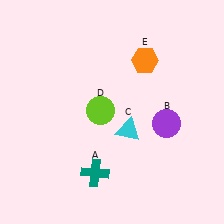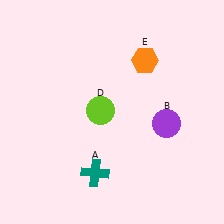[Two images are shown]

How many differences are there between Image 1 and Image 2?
There is 1 difference between the two images.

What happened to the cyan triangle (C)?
The cyan triangle (C) was removed in Image 2. It was in the bottom-right area of Image 1.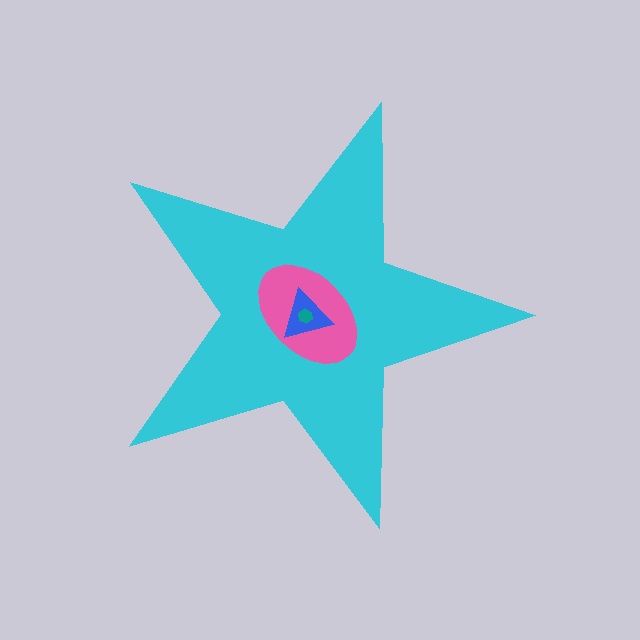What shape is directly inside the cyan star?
The pink ellipse.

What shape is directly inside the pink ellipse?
The blue triangle.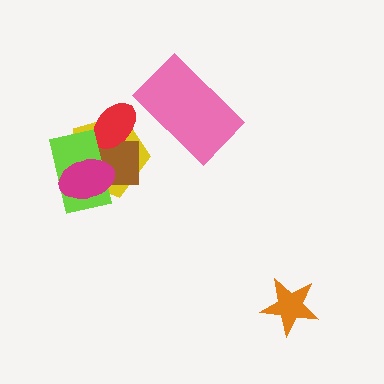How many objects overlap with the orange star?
0 objects overlap with the orange star.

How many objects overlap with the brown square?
4 objects overlap with the brown square.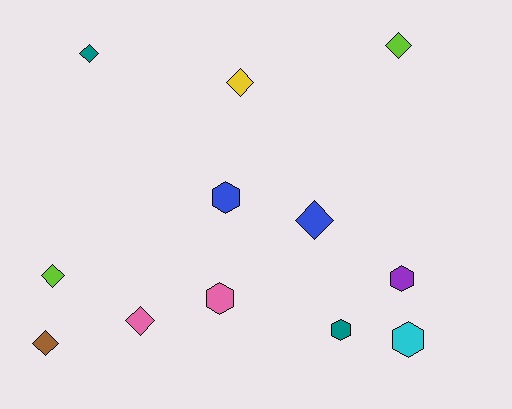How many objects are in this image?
There are 12 objects.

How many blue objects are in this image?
There are 2 blue objects.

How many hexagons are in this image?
There are 5 hexagons.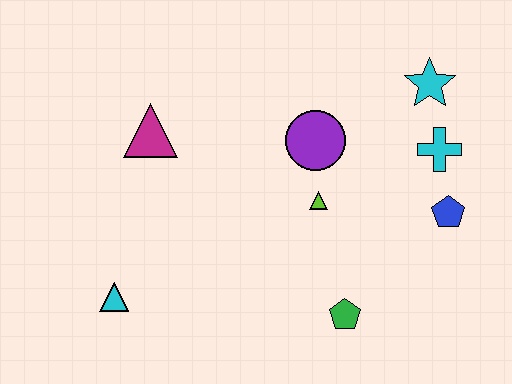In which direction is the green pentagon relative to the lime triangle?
The green pentagon is below the lime triangle.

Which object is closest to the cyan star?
The cyan cross is closest to the cyan star.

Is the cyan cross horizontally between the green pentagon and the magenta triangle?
No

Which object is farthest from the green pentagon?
The magenta triangle is farthest from the green pentagon.